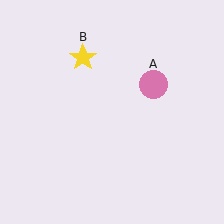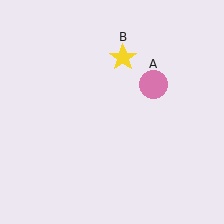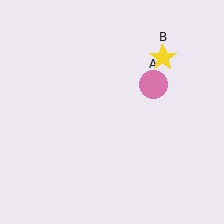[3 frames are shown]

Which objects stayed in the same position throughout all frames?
Pink circle (object A) remained stationary.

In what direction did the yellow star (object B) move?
The yellow star (object B) moved right.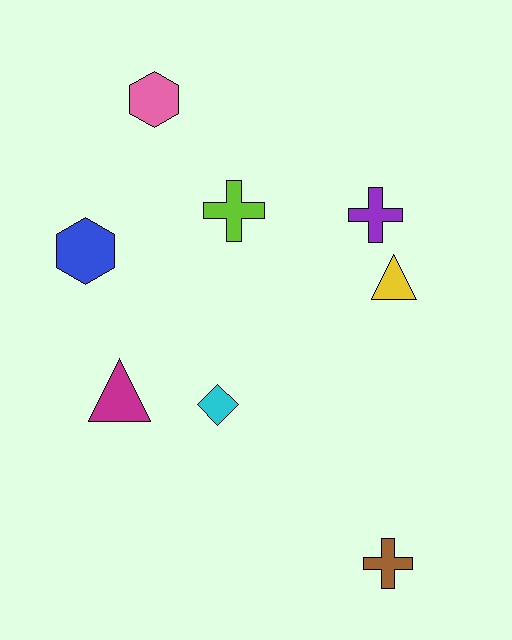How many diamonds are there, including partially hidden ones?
There is 1 diamond.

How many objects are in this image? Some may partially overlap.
There are 8 objects.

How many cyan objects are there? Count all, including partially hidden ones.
There is 1 cyan object.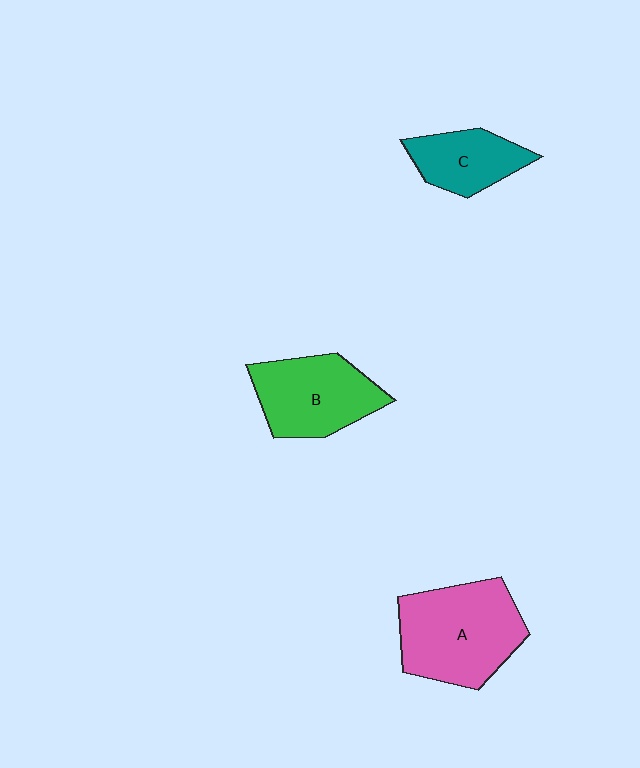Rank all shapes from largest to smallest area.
From largest to smallest: A (pink), B (green), C (teal).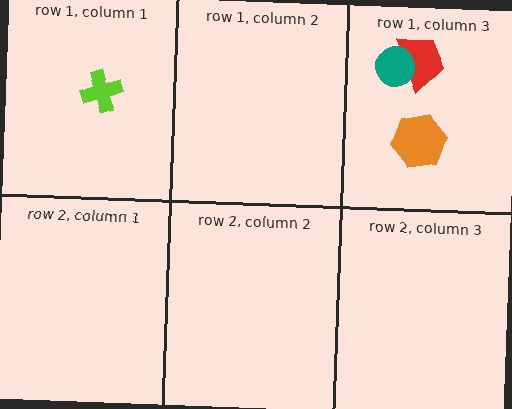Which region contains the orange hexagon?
The row 1, column 3 region.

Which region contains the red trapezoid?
The row 1, column 3 region.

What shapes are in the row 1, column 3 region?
The orange hexagon, the red trapezoid, the teal circle.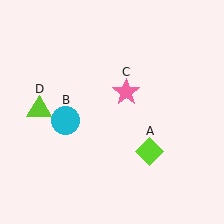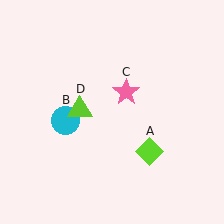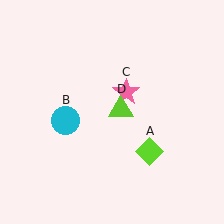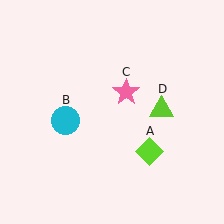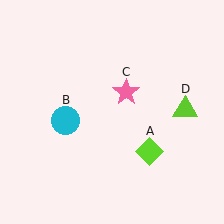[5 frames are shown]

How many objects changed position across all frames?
1 object changed position: lime triangle (object D).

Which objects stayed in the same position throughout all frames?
Lime diamond (object A) and cyan circle (object B) and pink star (object C) remained stationary.